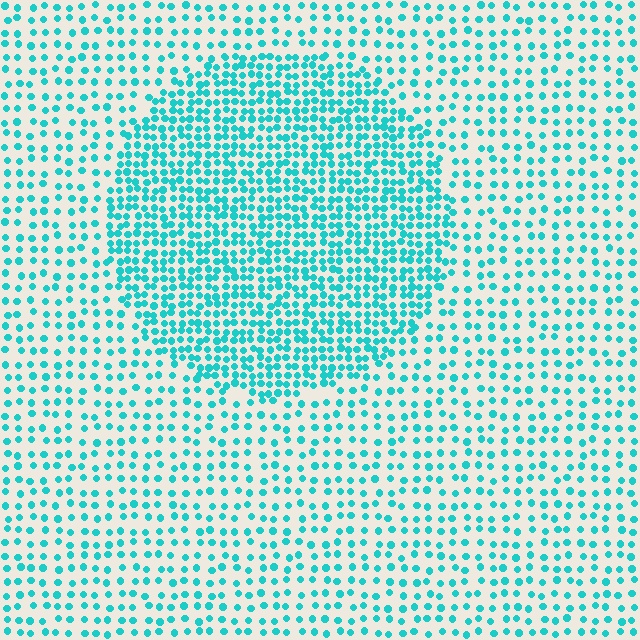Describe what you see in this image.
The image contains small cyan elements arranged at two different densities. A circle-shaped region is visible where the elements are more densely packed than the surrounding area.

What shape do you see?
I see a circle.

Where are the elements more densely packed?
The elements are more densely packed inside the circle boundary.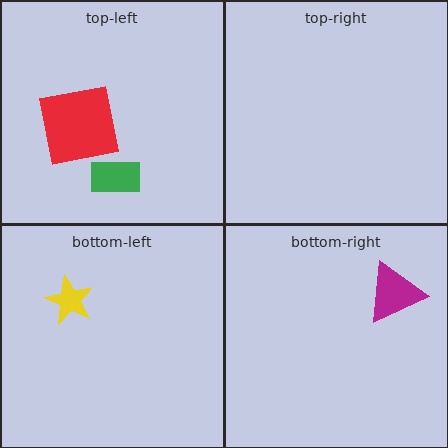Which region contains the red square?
The top-left region.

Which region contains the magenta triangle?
The bottom-right region.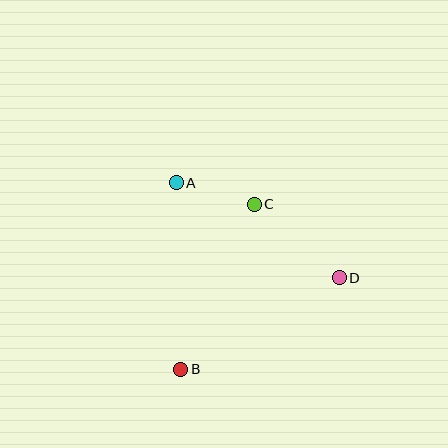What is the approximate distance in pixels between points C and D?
The distance between C and D is approximately 113 pixels.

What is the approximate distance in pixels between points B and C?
The distance between B and C is approximately 181 pixels.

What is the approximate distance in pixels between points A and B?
The distance between A and B is approximately 187 pixels.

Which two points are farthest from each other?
Points A and D are farthest from each other.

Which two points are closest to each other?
Points A and C are closest to each other.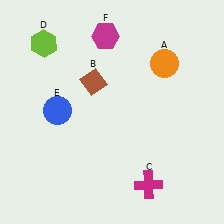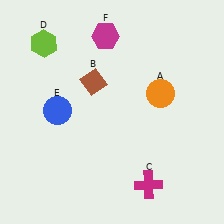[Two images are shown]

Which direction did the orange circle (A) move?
The orange circle (A) moved down.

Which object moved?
The orange circle (A) moved down.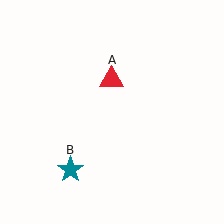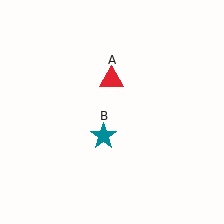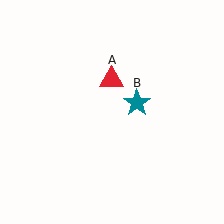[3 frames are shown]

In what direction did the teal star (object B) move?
The teal star (object B) moved up and to the right.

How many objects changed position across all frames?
1 object changed position: teal star (object B).